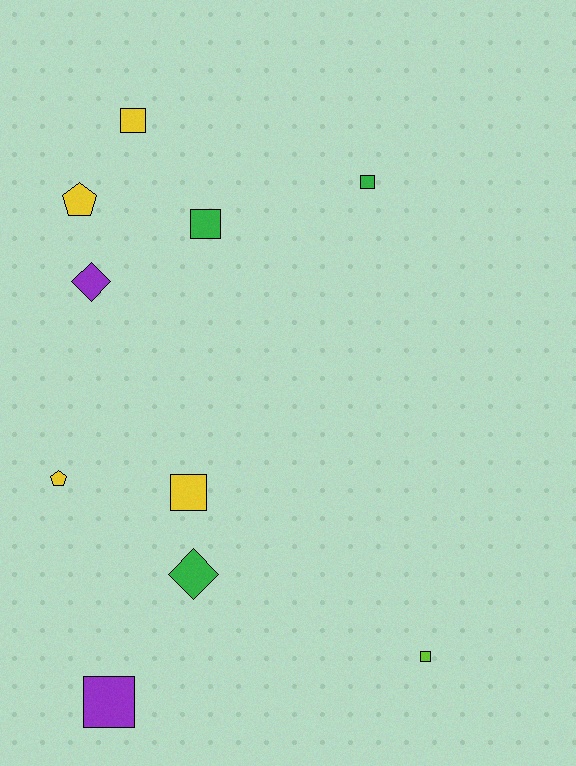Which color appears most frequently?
Yellow, with 4 objects.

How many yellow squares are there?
There are 2 yellow squares.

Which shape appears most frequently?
Square, with 6 objects.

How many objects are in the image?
There are 10 objects.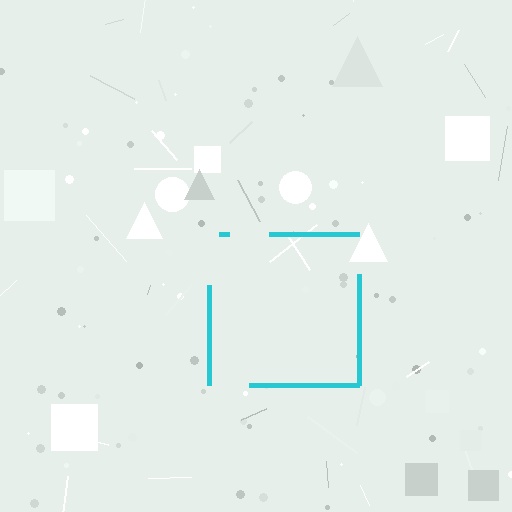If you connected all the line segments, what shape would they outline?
They would outline a square.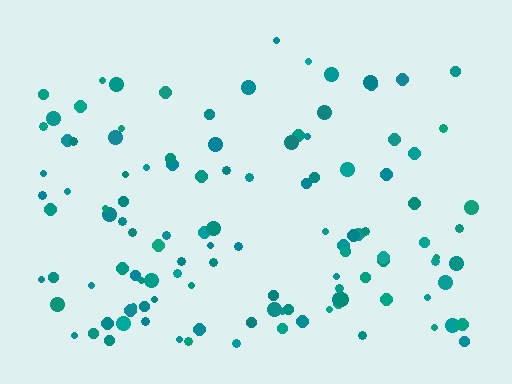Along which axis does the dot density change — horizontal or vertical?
Vertical.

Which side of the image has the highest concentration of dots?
The bottom.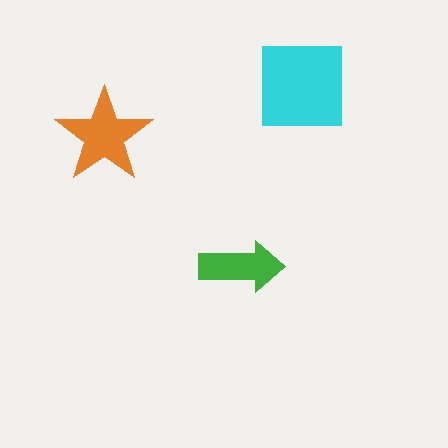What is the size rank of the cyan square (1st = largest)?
1st.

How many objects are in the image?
There are 3 objects in the image.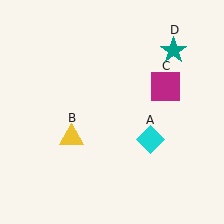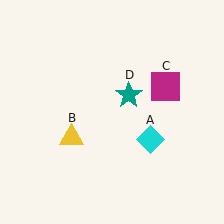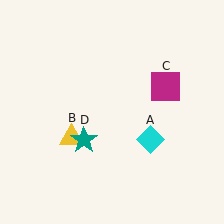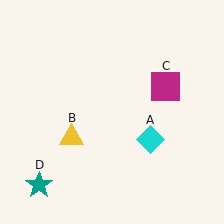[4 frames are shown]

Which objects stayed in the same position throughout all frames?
Cyan diamond (object A) and yellow triangle (object B) and magenta square (object C) remained stationary.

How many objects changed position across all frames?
1 object changed position: teal star (object D).